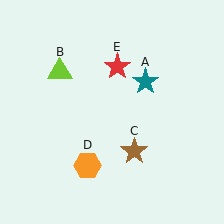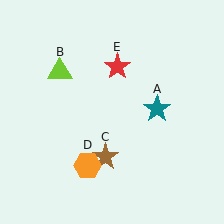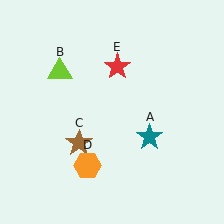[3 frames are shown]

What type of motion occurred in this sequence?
The teal star (object A), brown star (object C) rotated clockwise around the center of the scene.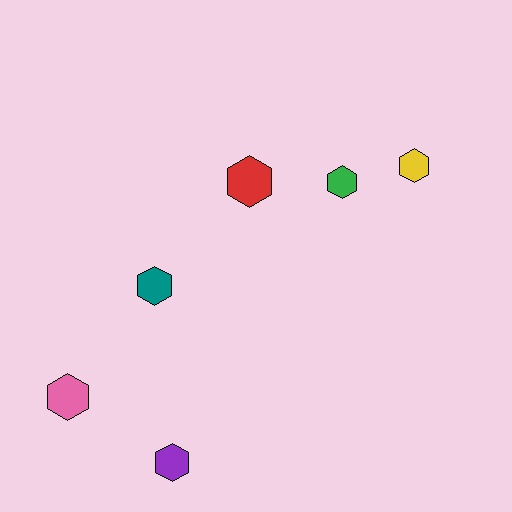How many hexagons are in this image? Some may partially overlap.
There are 6 hexagons.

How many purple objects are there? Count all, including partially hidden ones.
There is 1 purple object.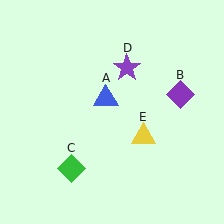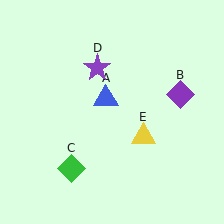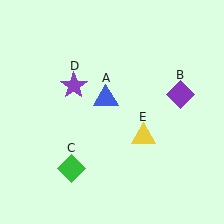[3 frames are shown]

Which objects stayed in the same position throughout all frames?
Blue triangle (object A) and purple diamond (object B) and green diamond (object C) and yellow triangle (object E) remained stationary.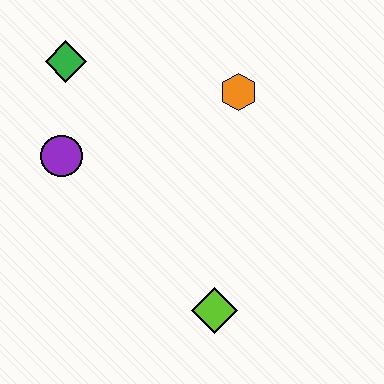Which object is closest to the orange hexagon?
The green diamond is closest to the orange hexagon.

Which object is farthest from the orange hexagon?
The lime diamond is farthest from the orange hexagon.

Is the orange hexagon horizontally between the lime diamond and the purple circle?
No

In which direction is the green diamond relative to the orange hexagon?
The green diamond is to the left of the orange hexagon.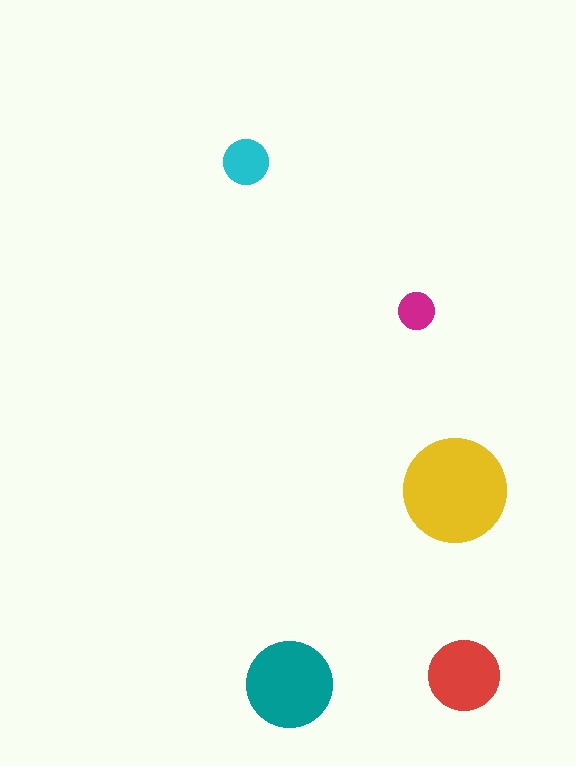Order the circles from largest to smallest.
the yellow one, the teal one, the red one, the cyan one, the magenta one.